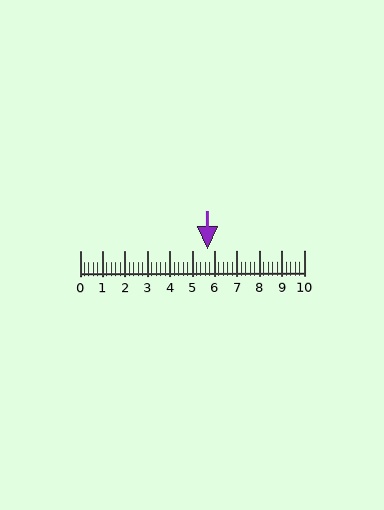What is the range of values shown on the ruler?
The ruler shows values from 0 to 10.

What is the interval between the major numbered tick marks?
The major tick marks are spaced 1 units apart.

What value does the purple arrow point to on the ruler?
The purple arrow points to approximately 5.7.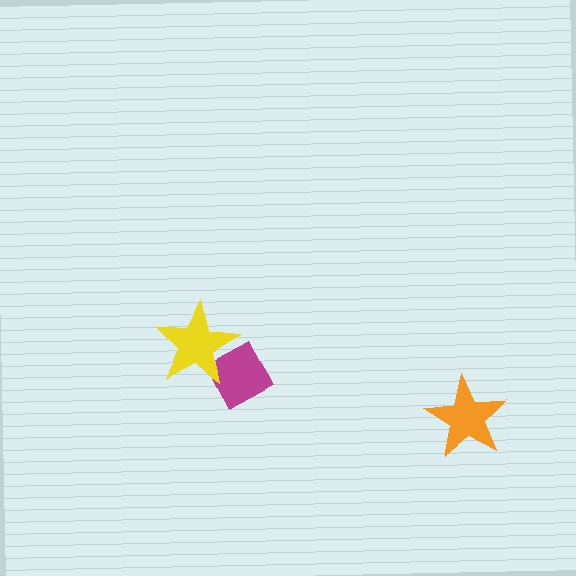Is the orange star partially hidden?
No, no other shape covers it.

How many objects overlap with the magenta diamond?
1 object overlaps with the magenta diamond.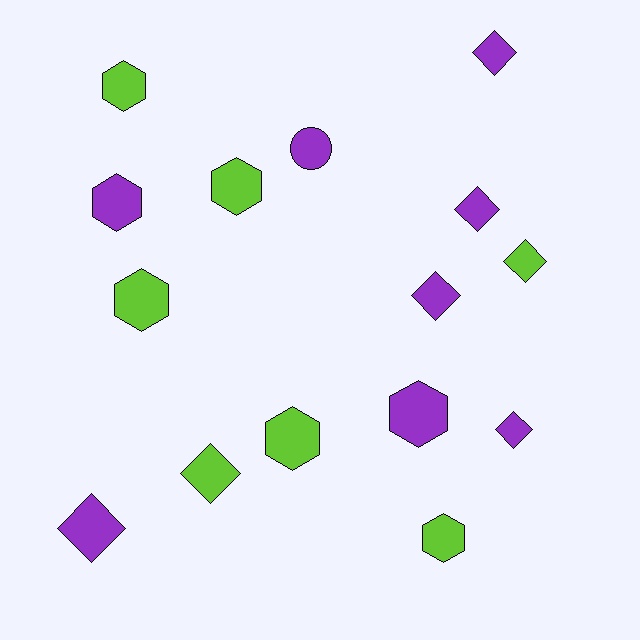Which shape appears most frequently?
Hexagon, with 7 objects.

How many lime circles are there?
There are no lime circles.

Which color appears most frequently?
Purple, with 8 objects.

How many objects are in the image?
There are 15 objects.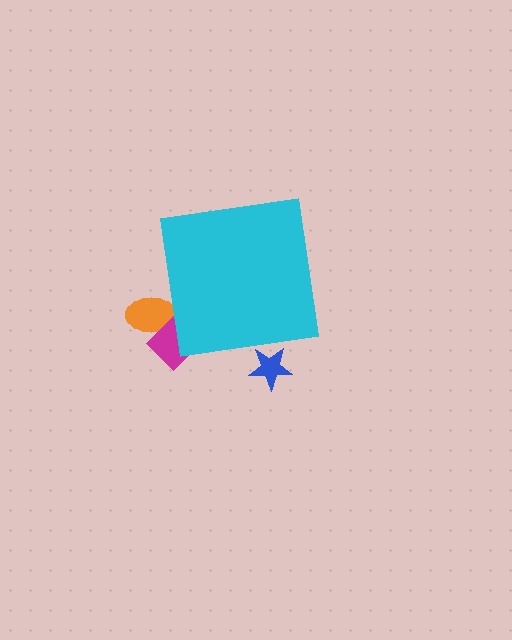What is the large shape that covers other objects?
A cyan square.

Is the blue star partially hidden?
Yes, the blue star is partially hidden behind the cyan square.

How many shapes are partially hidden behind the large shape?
3 shapes are partially hidden.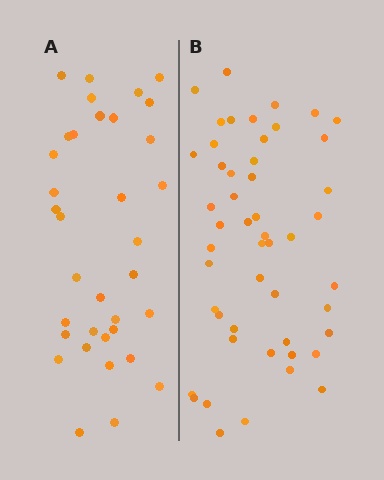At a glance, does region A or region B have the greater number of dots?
Region B (the right region) has more dots.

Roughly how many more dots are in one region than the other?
Region B has approximately 15 more dots than region A.